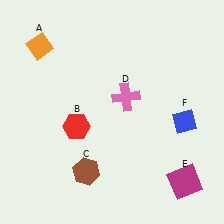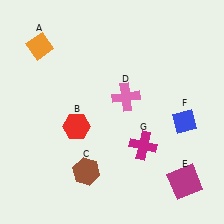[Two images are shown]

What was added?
A magenta cross (G) was added in Image 2.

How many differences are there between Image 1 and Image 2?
There is 1 difference between the two images.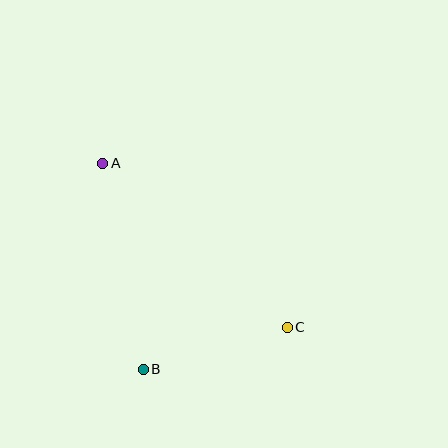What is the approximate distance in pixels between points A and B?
The distance between A and B is approximately 210 pixels.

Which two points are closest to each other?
Points B and C are closest to each other.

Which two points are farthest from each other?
Points A and C are farthest from each other.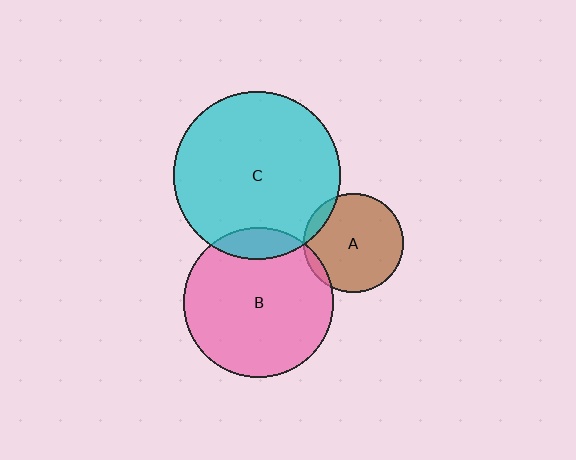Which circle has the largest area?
Circle C (cyan).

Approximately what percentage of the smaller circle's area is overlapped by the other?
Approximately 10%.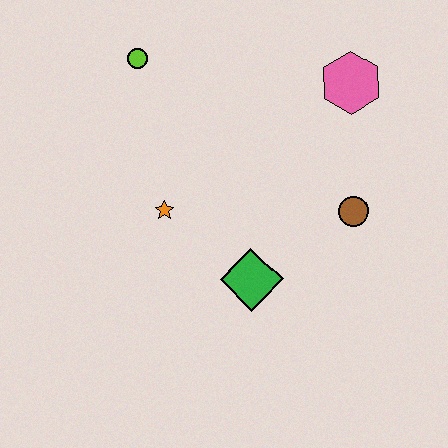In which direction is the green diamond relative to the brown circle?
The green diamond is to the left of the brown circle.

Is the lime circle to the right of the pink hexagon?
No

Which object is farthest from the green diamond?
The lime circle is farthest from the green diamond.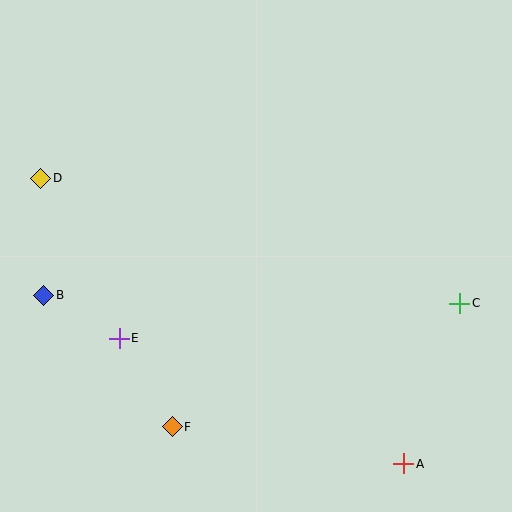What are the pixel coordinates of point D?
Point D is at (41, 178).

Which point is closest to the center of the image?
Point E at (119, 338) is closest to the center.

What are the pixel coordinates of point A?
Point A is at (404, 464).